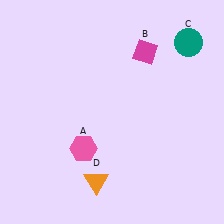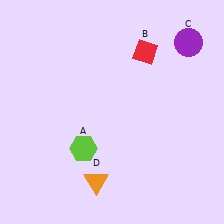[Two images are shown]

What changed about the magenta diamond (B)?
In Image 1, B is magenta. In Image 2, it changed to red.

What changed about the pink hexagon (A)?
In Image 1, A is pink. In Image 2, it changed to lime.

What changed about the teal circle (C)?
In Image 1, C is teal. In Image 2, it changed to purple.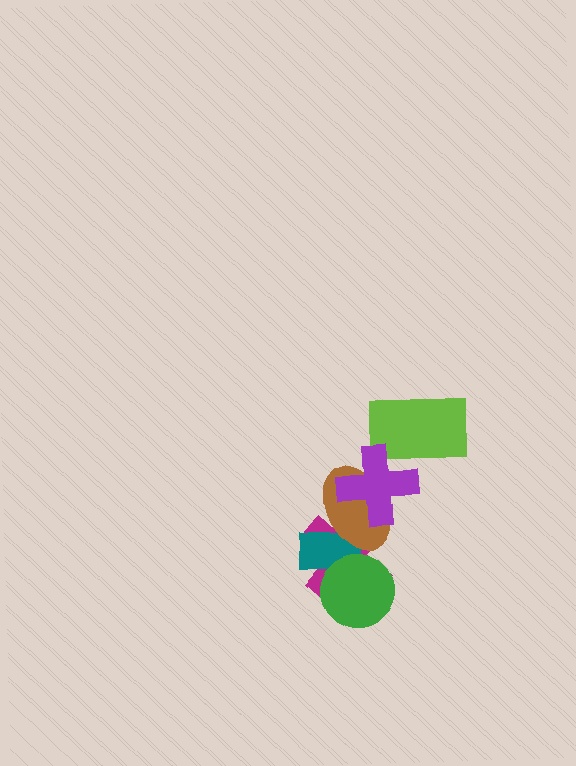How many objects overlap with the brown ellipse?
3 objects overlap with the brown ellipse.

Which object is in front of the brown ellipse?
The purple cross is in front of the brown ellipse.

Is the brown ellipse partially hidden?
Yes, it is partially covered by another shape.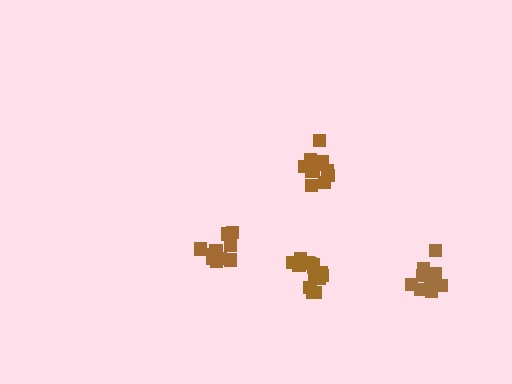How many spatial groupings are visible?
There are 4 spatial groupings.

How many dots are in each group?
Group 1: 11 dots, Group 2: 15 dots, Group 3: 12 dots, Group 4: 15 dots (53 total).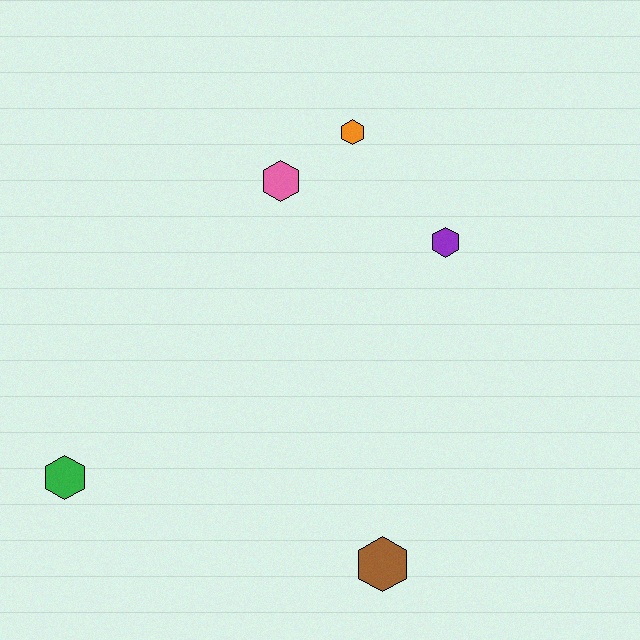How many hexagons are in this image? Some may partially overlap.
There are 5 hexagons.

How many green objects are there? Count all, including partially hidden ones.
There is 1 green object.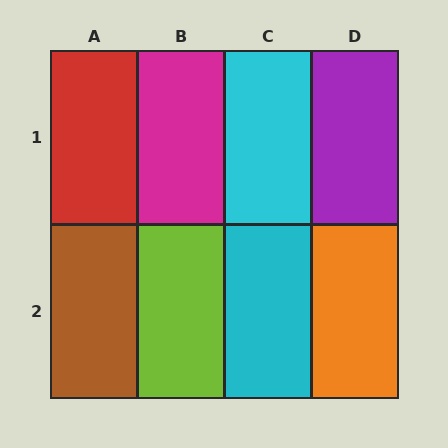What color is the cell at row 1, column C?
Cyan.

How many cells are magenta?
1 cell is magenta.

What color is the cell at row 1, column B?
Magenta.